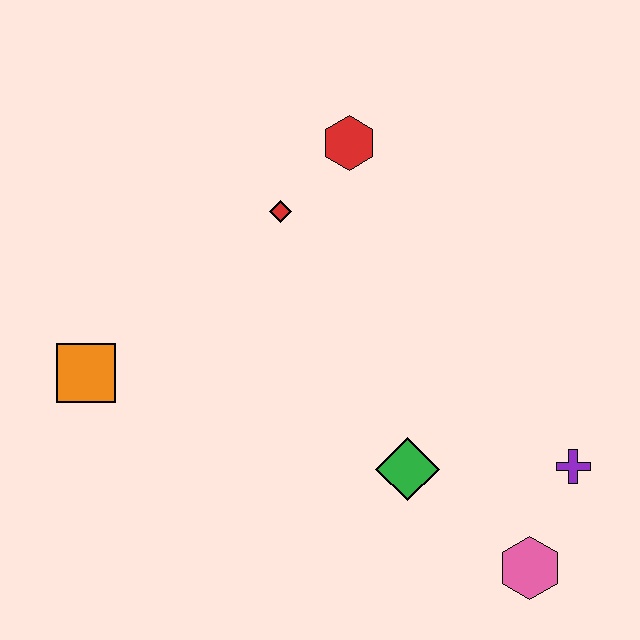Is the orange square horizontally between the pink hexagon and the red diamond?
No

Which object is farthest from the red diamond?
The pink hexagon is farthest from the red diamond.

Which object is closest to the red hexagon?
The red diamond is closest to the red hexagon.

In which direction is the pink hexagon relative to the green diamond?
The pink hexagon is to the right of the green diamond.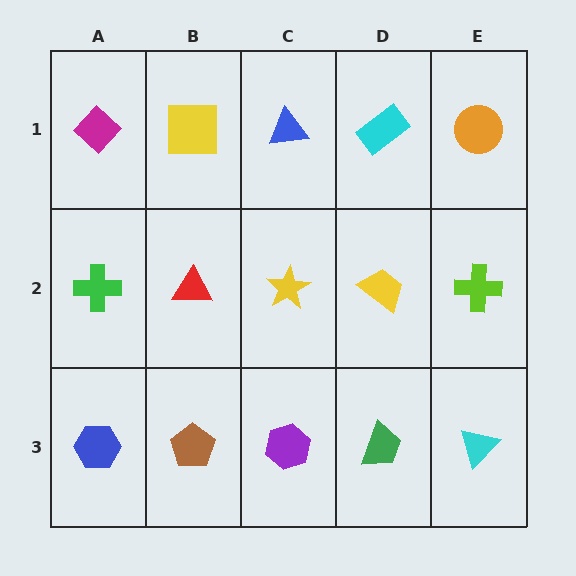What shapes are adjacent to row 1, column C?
A yellow star (row 2, column C), a yellow square (row 1, column B), a cyan rectangle (row 1, column D).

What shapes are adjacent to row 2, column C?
A blue triangle (row 1, column C), a purple hexagon (row 3, column C), a red triangle (row 2, column B), a yellow trapezoid (row 2, column D).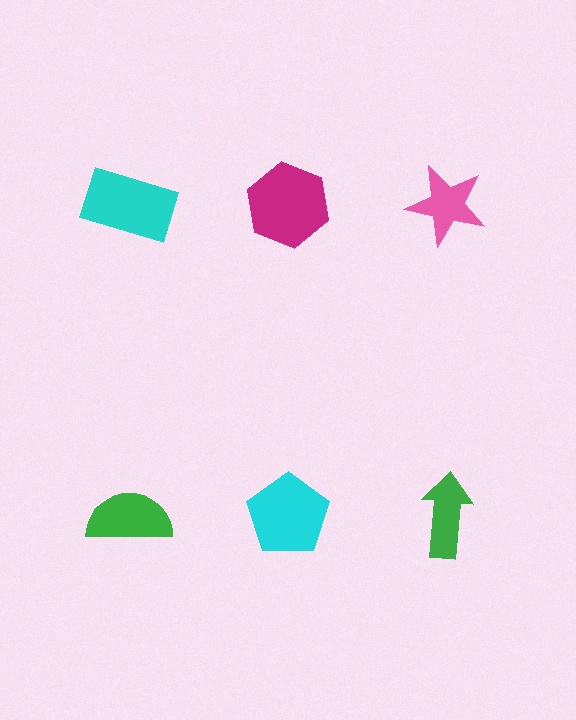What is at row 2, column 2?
A cyan pentagon.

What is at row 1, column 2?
A magenta hexagon.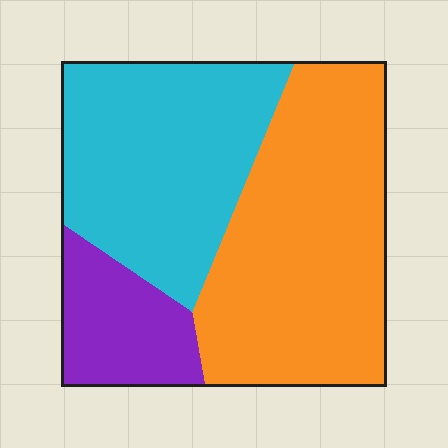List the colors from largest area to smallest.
From largest to smallest: orange, cyan, purple.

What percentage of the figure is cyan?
Cyan covers about 40% of the figure.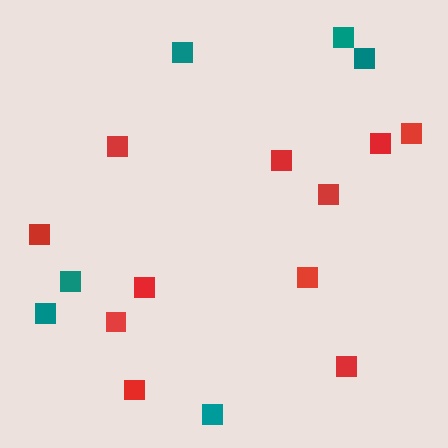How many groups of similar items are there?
There are 2 groups: one group of red squares (11) and one group of teal squares (6).